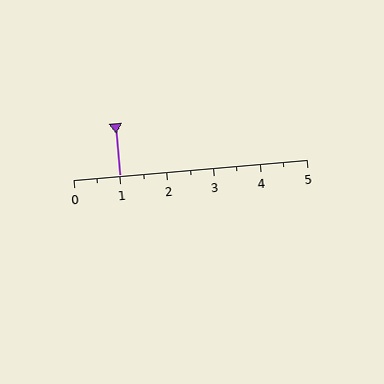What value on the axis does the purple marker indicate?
The marker indicates approximately 1.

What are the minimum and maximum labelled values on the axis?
The axis runs from 0 to 5.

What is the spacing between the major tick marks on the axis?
The major ticks are spaced 1 apart.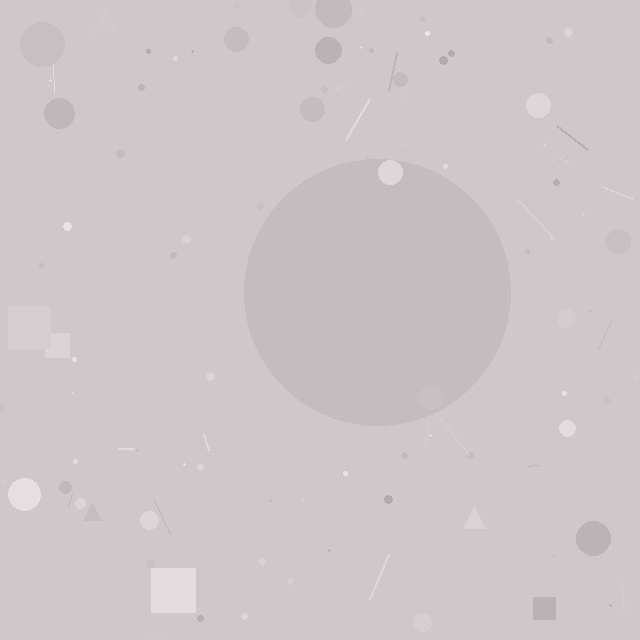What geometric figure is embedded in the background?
A circle is embedded in the background.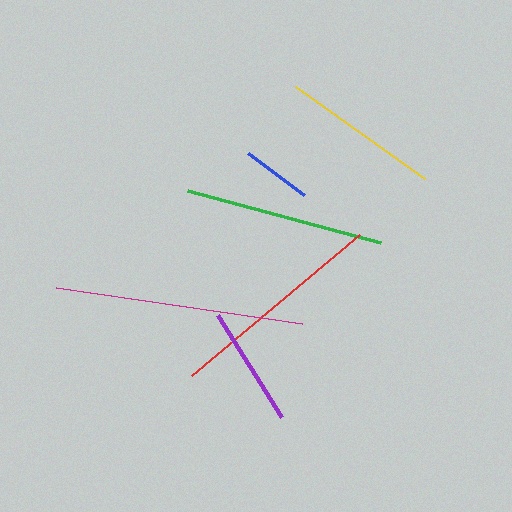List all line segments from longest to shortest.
From longest to shortest: magenta, red, green, yellow, purple, blue.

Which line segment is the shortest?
The blue line is the shortest at approximately 71 pixels.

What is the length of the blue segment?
The blue segment is approximately 71 pixels long.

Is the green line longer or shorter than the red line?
The red line is longer than the green line.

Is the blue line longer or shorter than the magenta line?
The magenta line is longer than the blue line.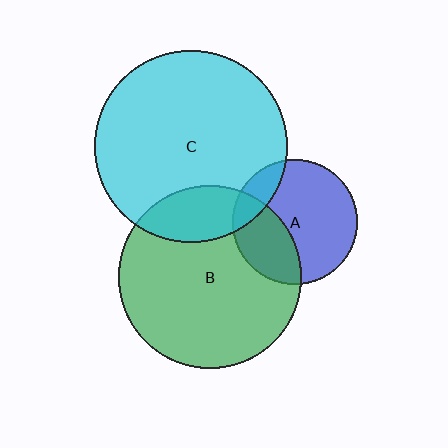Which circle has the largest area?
Circle C (cyan).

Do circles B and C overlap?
Yes.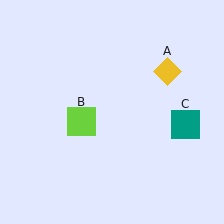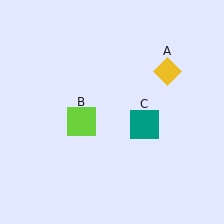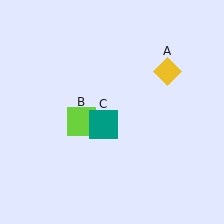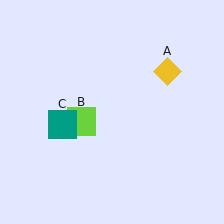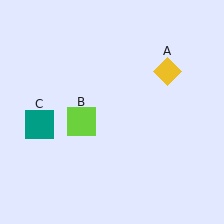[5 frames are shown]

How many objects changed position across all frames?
1 object changed position: teal square (object C).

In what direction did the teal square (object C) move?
The teal square (object C) moved left.